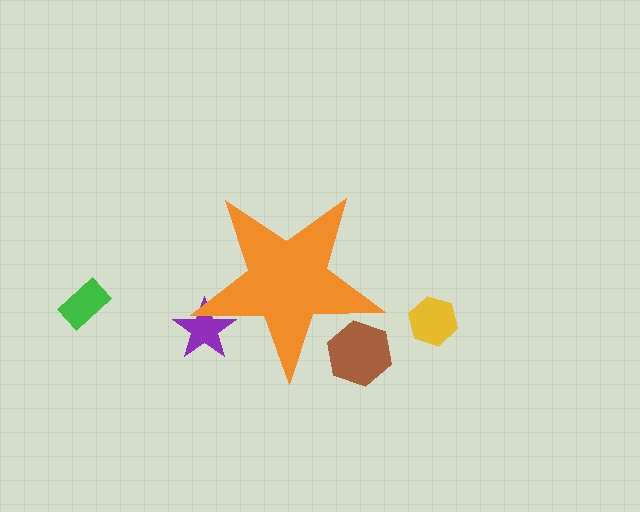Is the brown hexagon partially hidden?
Yes, the brown hexagon is partially hidden behind the orange star.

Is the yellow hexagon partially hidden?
No, the yellow hexagon is fully visible.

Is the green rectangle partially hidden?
No, the green rectangle is fully visible.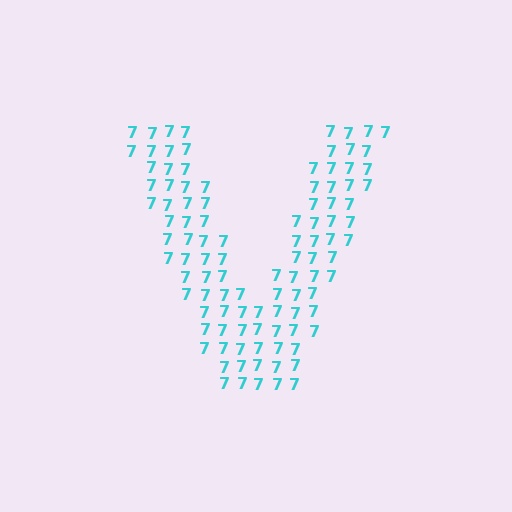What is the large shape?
The large shape is the letter V.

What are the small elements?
The small elements are digit 7's.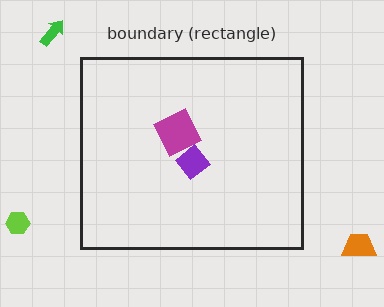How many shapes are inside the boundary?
2 inside, 3 outside.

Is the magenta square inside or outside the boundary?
Inside.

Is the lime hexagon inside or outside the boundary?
Outside.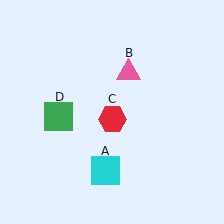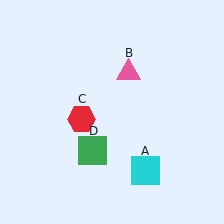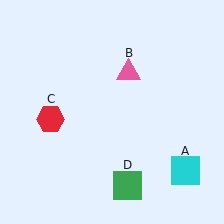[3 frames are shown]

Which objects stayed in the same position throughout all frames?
Pink triangle (object B) remained stationary.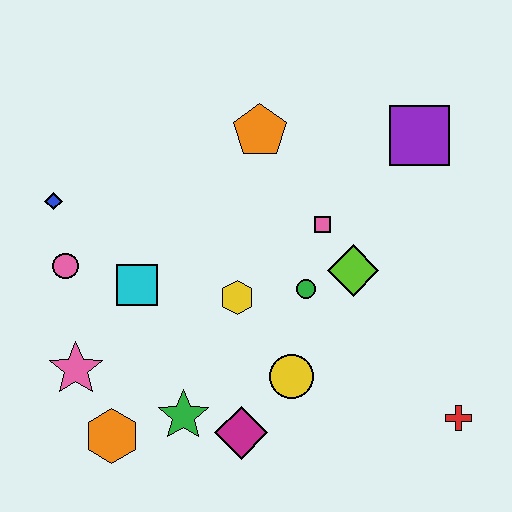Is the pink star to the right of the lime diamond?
No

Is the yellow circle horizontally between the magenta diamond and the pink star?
No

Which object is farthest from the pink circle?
The red cross is farthest from the pink circle.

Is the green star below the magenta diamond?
No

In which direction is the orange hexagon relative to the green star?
The orange hexagon is to the left of the green star.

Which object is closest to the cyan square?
The pink circle is closest to the cyan square.